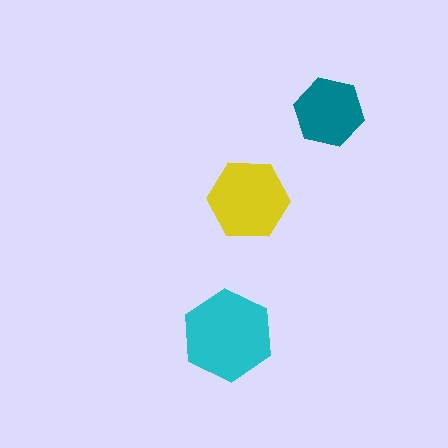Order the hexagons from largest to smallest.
the cyan one, the yellow one, the teal one.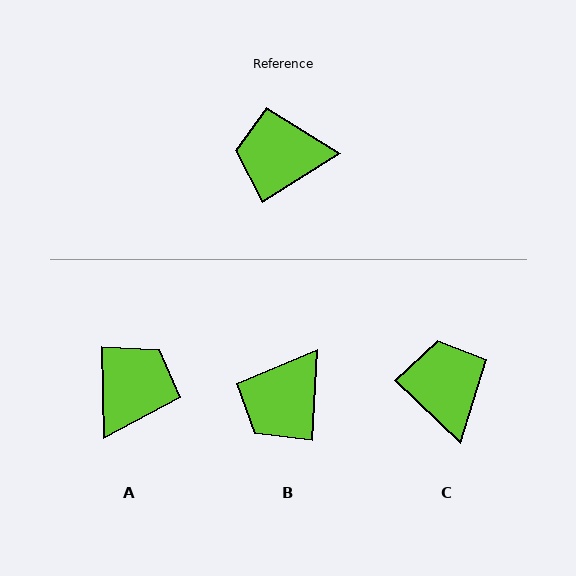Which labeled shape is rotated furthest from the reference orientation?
A, about 121 degrees away.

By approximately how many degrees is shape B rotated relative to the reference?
Approximately 55 degrees counter-clockwise.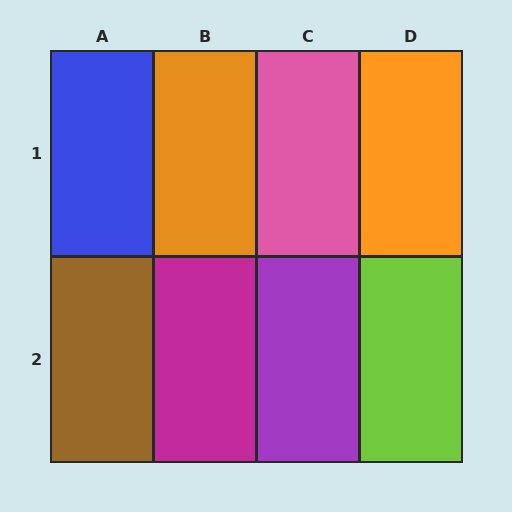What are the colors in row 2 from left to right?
Brown, magenta, purple, lime.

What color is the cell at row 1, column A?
Blue.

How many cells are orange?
2 cells are orange.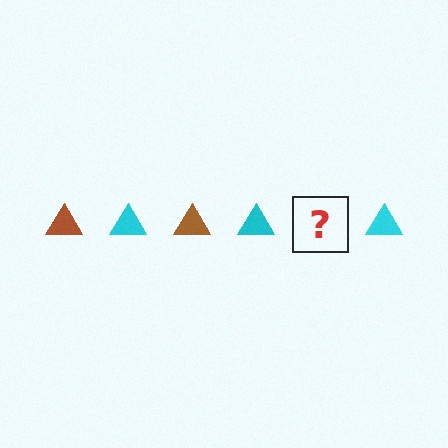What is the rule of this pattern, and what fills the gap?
The rule is that the pattern cycles through brown, cyan triangles. The gap should be filled with a brown triangle.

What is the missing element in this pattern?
The missing element is a brown triangle.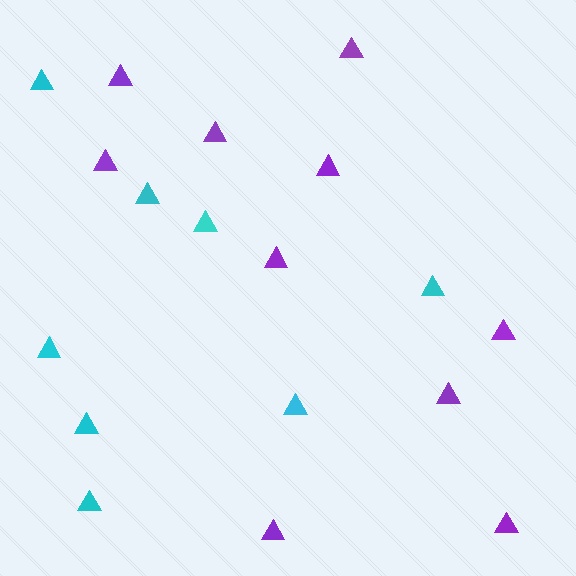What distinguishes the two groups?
There are 2 groups: one group of cyan triangles (8) and one group of purple triangles (10).